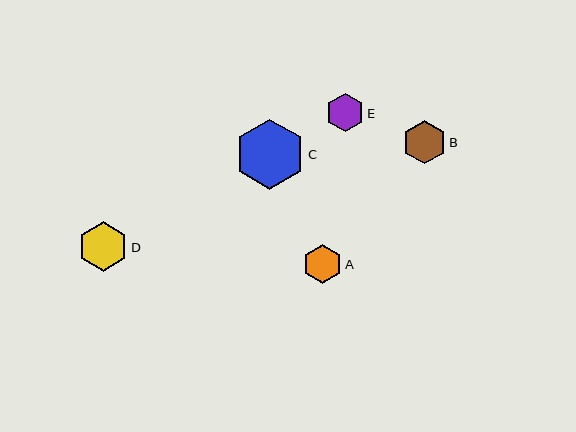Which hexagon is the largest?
Hexagon C is the largest with a size of approximately 70 pixels.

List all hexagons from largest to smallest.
From largest to smallest: C, D, B, A, E.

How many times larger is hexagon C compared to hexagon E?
Hexagon C is approximately 1.8 times the size of hexagon E.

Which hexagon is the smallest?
Hexagon E is the smallest with a size of approximately 39 pixels.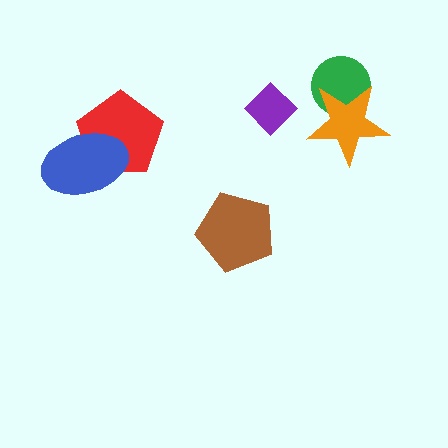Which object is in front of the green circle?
The orange star is in front of the green circle.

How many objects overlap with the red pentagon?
1 object overlaps with the red pentagon.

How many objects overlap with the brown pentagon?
0 objects overlap with the brown pentagon.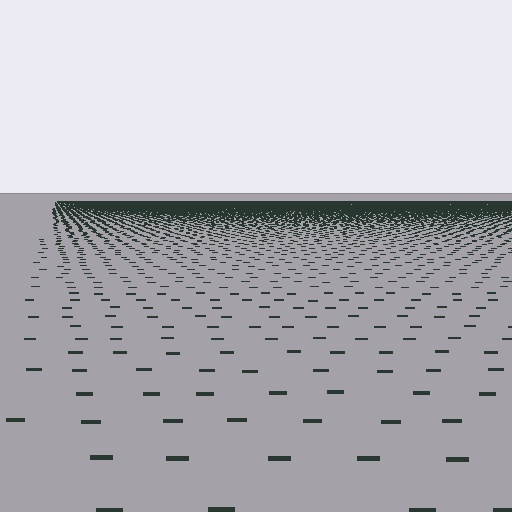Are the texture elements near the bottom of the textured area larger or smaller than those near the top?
Larger. Near the bottom, elements are closer to the viewer and appear at a bigger on-screen size.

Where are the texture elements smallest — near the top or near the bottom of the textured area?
Near the top.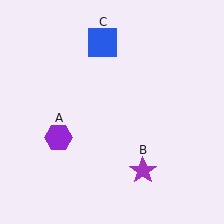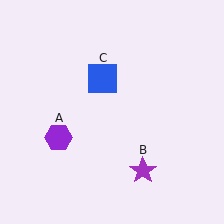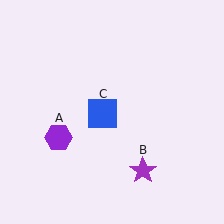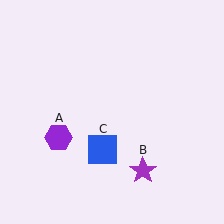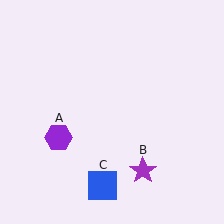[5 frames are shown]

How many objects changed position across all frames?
1 object changed position: blue square (object C).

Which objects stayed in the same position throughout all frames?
Purple hexagon (object A) and purple star (object B) remained stationary.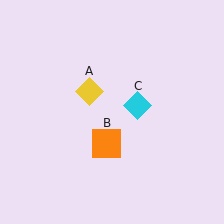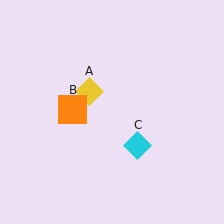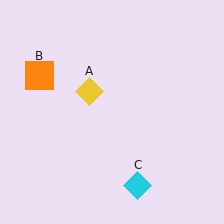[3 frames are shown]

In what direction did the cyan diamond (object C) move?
The cyan diamond (object C) moved down.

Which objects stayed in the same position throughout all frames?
Yellow diamond (object A) remained stationary.